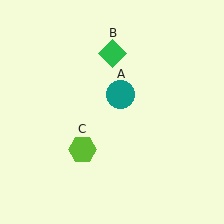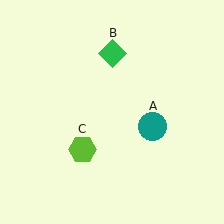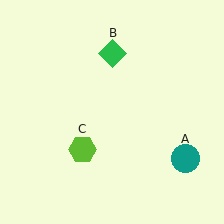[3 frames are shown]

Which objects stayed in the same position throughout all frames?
Green diamond (object B) and lime hexagon (object C) remained stationary.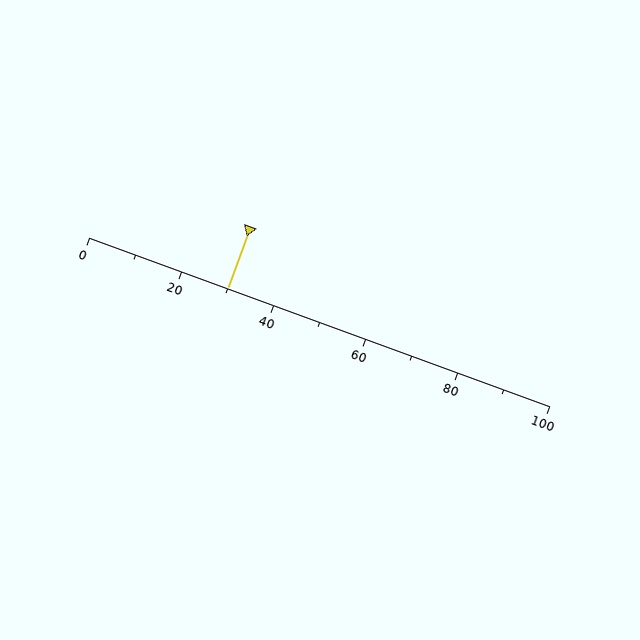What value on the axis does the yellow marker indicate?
The marker indicates approximately 30.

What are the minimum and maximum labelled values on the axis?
The axis runs from 0 to 100.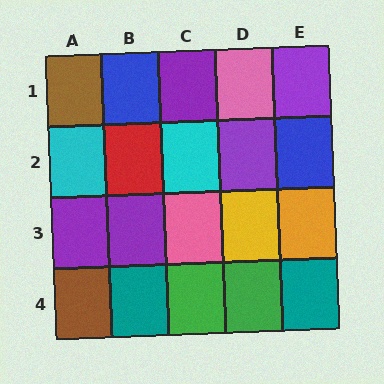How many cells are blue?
2 cells are blue.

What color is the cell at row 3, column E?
Orange.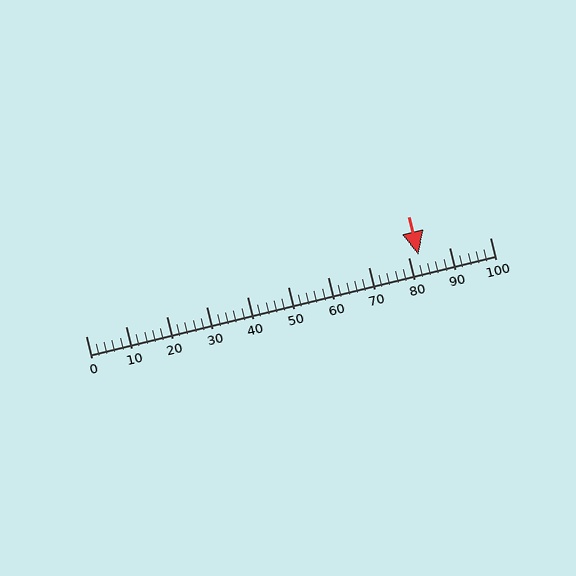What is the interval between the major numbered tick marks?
The major tick marks are spaced 10 units apart.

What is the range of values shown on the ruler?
The ruler shows values from 0 to 100.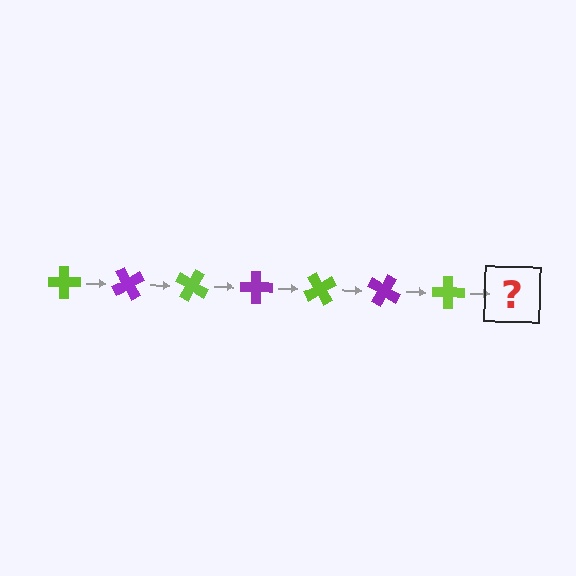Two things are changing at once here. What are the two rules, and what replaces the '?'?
The two rules are that it rotates 60 degrees each step and the color cycles through lime and purple. The '?' should be a purple cross, rotated 420 degrees from the start.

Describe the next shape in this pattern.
It should be a purple cross, rotated 420 degrees from the start.